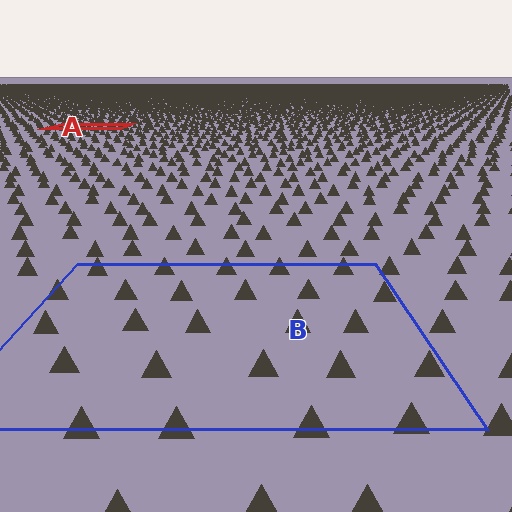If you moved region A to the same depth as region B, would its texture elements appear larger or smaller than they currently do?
They would appear larger. At a closer depth, the same texture elements are projected at a bigger on-screen size.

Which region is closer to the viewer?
Region B is closer. The texture elements there are larger and more spread out.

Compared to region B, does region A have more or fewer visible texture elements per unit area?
Region A has more texture elements per unit area — they are packed more densely because it is farther away.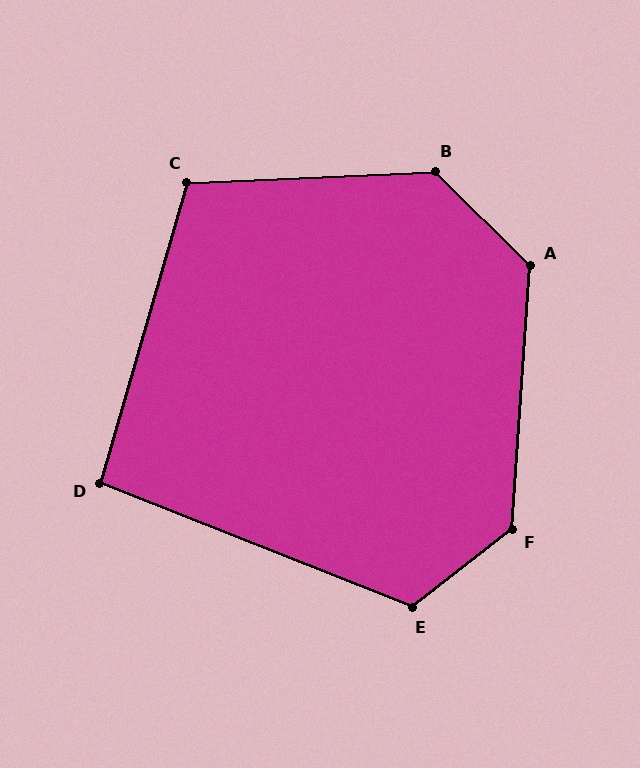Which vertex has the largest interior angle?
B, at approximately 133 degrees.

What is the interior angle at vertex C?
Approximately 109 degrees (obtuse).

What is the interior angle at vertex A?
Approximately 131 degrees (obtuse).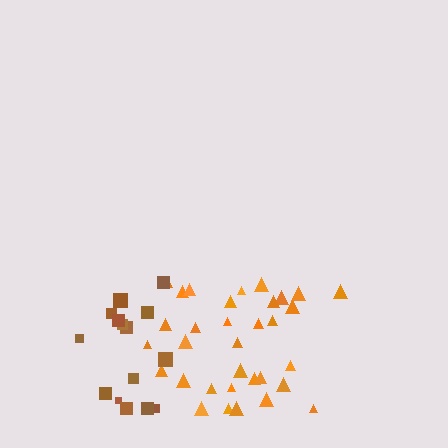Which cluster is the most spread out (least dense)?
Brown.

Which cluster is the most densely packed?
Orange.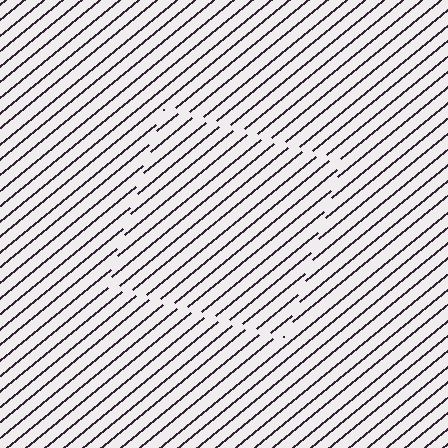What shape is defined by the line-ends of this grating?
An illusory square. The interior of the shape contains the same grating, shifted by half a period — the contour is defined by the phase discontinuity where line-ends from the inner and outer gratings abut.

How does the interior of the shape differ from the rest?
The interior of the shape contains the same grating, shifted by half a period — the contour is defined by the phase discontinuity where line-ends from the inner and outer gratings abut.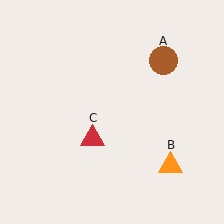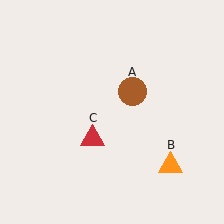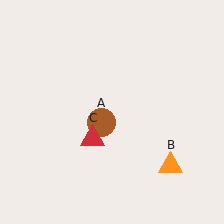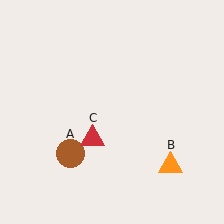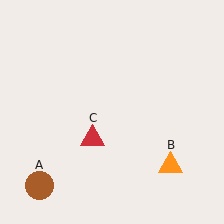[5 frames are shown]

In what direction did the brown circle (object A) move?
The brown circle (object A) moved down and to the left.